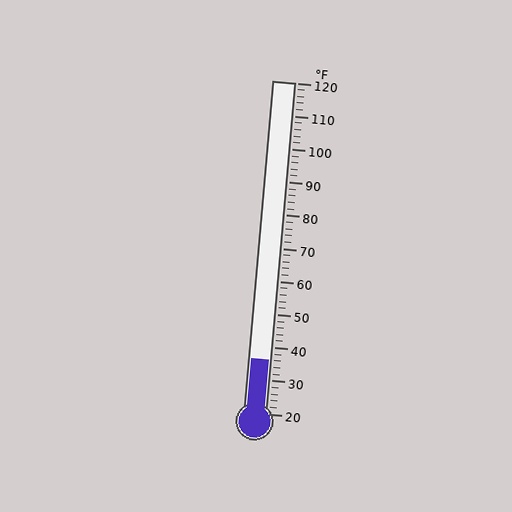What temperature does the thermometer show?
The thermometer shows approximately 36°F.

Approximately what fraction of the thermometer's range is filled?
The thermometer is filled to approximately 15% of its range.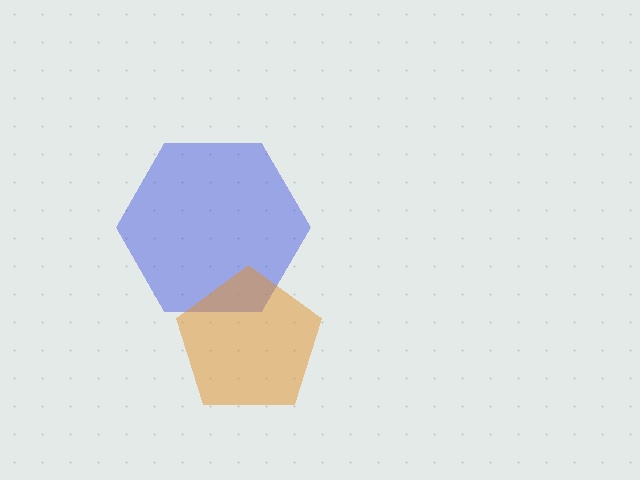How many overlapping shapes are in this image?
There are 2 overlapping shapes in the image.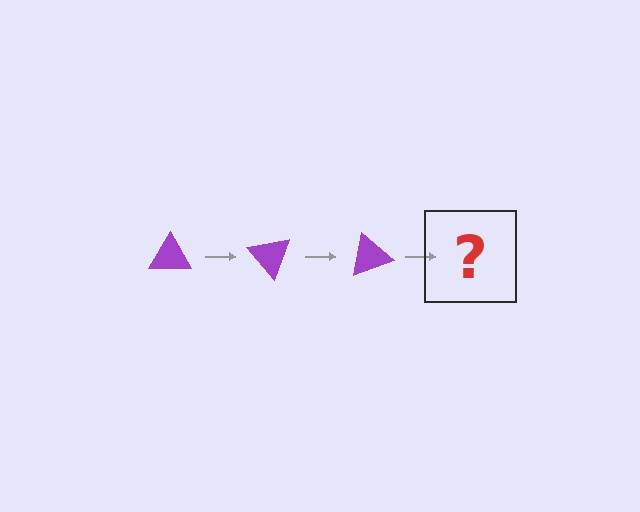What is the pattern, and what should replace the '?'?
The pattern is that the triangle rotates 50 degrees each step. The '?' should be a purple triangle rotated 150 degrees.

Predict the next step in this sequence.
The next step is a purple triangle rotated 150 degrees.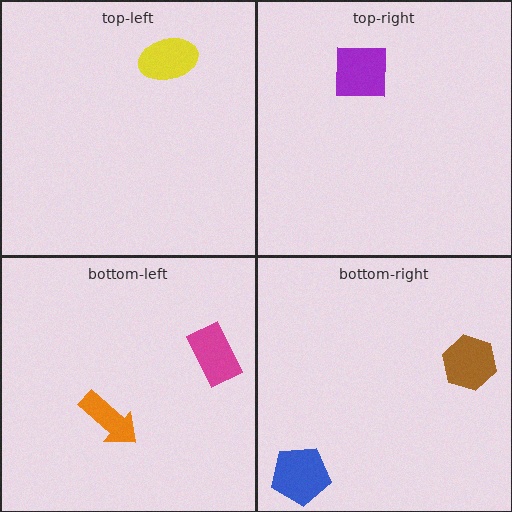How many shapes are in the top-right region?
1.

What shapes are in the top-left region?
The yellow ellipse.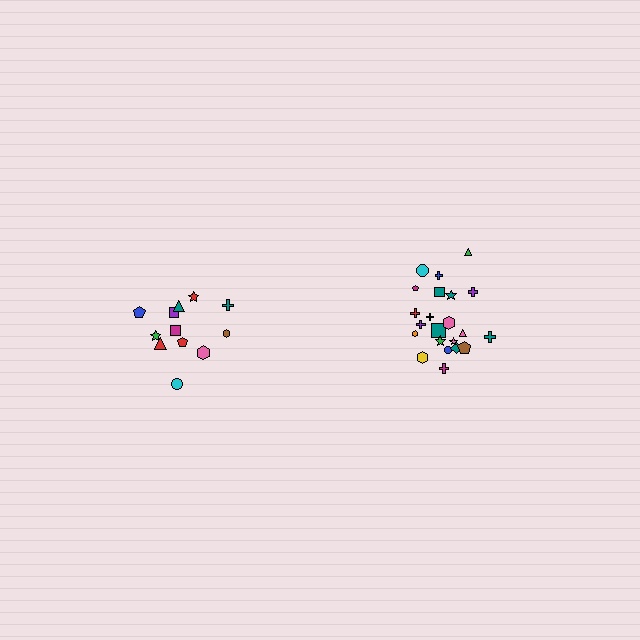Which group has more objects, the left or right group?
The right group.